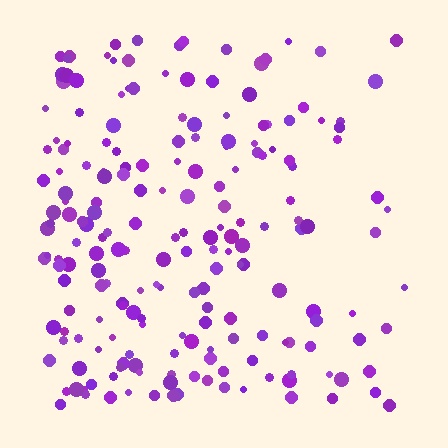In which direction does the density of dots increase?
From right to left, with the left side densest.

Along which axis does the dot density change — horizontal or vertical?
Horizontal.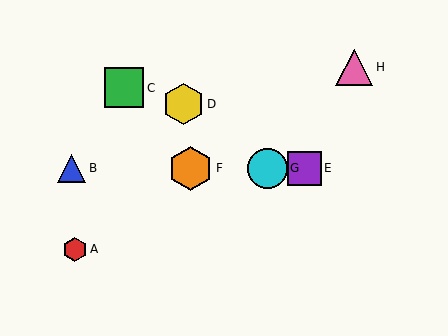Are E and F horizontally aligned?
Yes, both are at y≈168.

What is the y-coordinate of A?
Object A is at y≈249.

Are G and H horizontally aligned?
No, G is at y≈168 and H is at y≈67.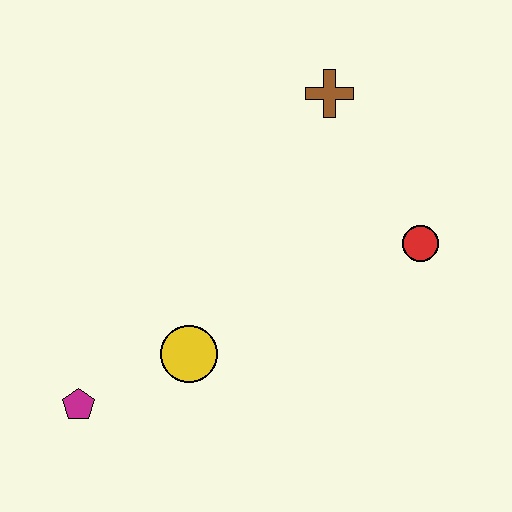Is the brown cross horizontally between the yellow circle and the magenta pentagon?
No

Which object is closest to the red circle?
The brown cross is closest to the red circle.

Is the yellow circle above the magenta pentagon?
Yes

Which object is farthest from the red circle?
The magenta pentagon is farthest from the red circle.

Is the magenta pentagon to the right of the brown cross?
No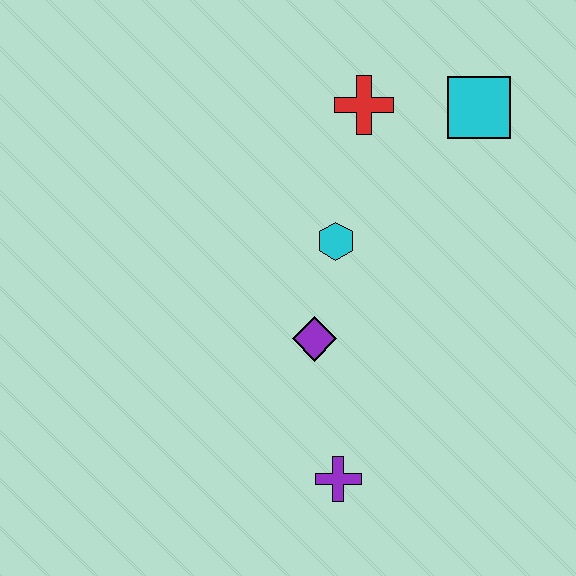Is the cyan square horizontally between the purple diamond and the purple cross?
No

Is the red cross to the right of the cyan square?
No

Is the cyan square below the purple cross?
No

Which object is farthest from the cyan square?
The purple cross is farthest from the cyan square.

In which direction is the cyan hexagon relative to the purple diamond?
The cyan hexagon is above the purple diamond.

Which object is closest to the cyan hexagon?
The purple diamond is closest to the cyan hexagon.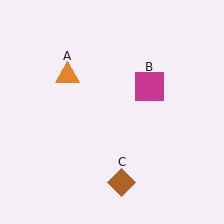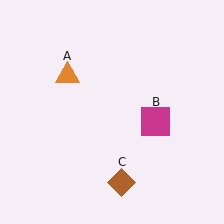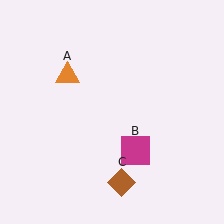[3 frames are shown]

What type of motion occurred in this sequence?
The magenta square (object B) rotated clockwise around the center of the scene.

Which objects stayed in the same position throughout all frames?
Orange triangle (object A) and brown diamond (object C) remained stationary.